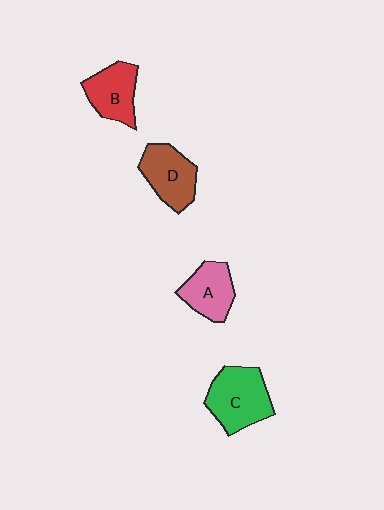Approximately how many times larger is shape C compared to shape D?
Approximately 1.2 times.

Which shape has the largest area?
Shape C (green).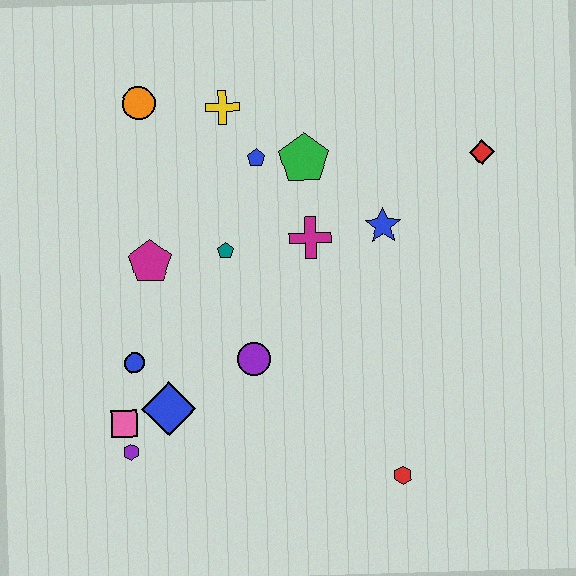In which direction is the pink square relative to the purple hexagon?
The pink square is above the purple hexagon.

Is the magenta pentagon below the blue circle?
No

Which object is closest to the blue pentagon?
The green pentagon is closest to the blue pentagon.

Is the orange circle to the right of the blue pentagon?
No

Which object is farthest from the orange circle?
The red hexagon is farthest from the orange circle.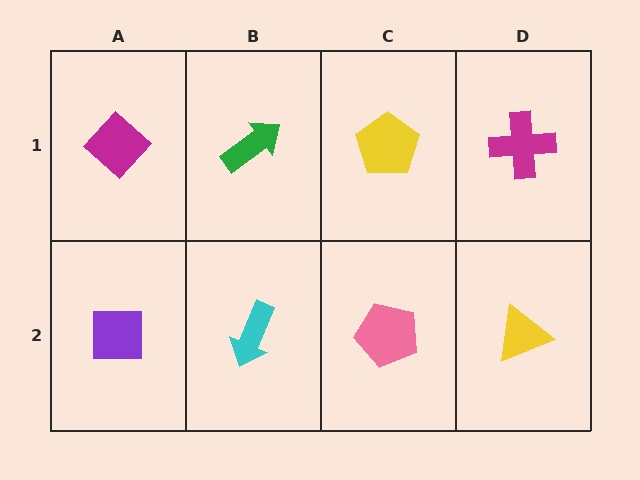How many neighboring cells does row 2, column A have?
2.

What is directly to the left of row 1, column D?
A yellow pentagon.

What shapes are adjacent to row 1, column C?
A pink pentagon (row 2, column C), a green arrow (row 1, column B), a magenta cross (row 1, column D).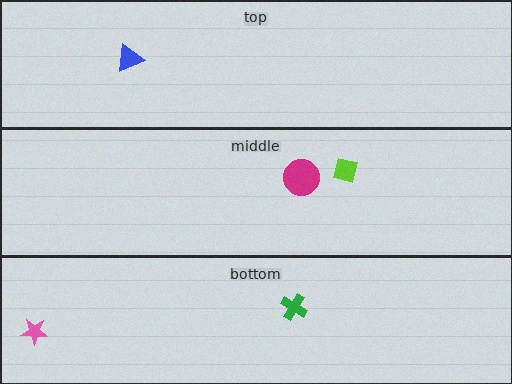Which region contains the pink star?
The bottom region.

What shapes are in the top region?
The blue triangle.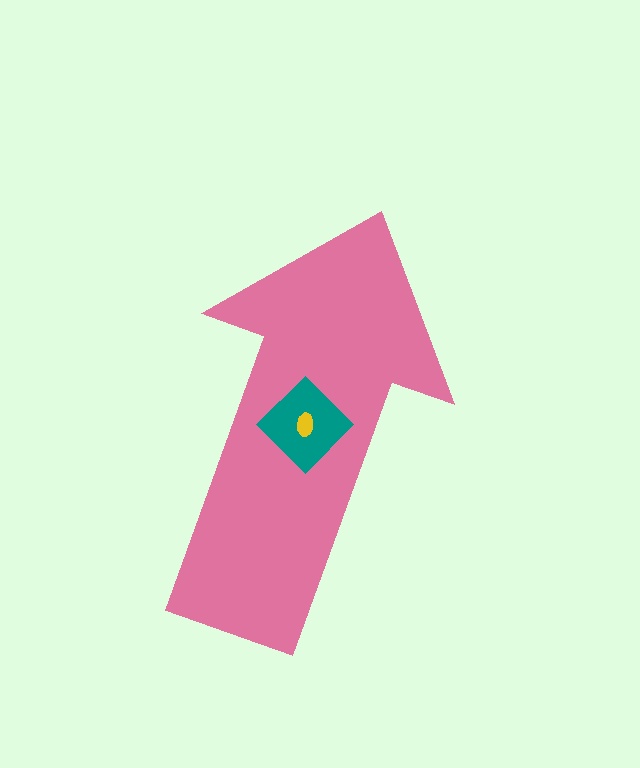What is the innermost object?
The yellow ellipse.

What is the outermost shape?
The pink arrow.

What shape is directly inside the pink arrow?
The teal diamond.